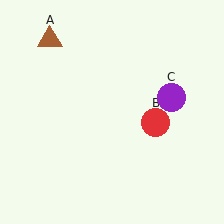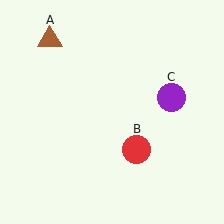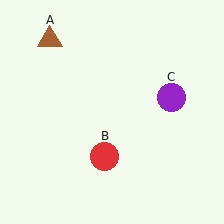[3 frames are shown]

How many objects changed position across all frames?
1 object changed position: red circle (object B).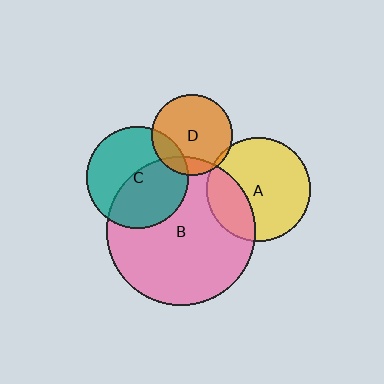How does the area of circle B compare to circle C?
Approximately 2.2 times.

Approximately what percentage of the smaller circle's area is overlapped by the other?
Approximately 50%.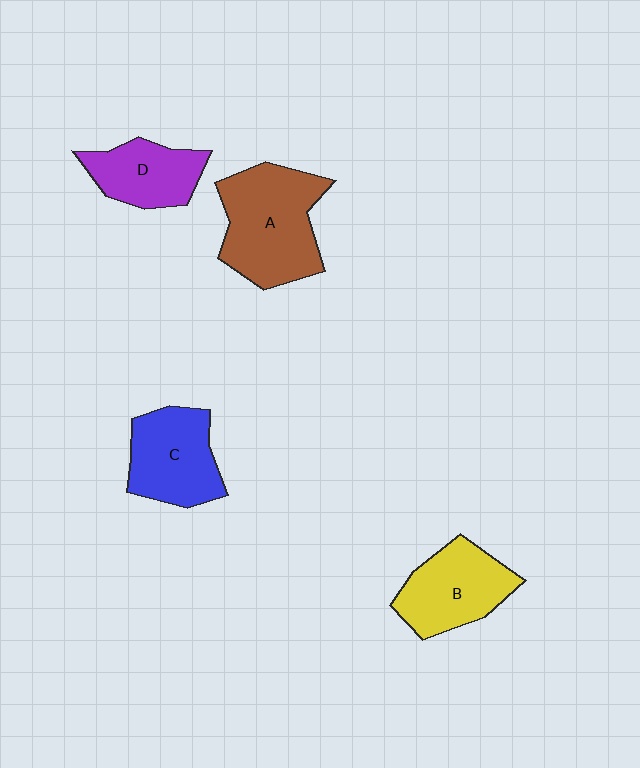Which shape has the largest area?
Shape A (brown).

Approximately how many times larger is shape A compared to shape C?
Approximately 1.3 times.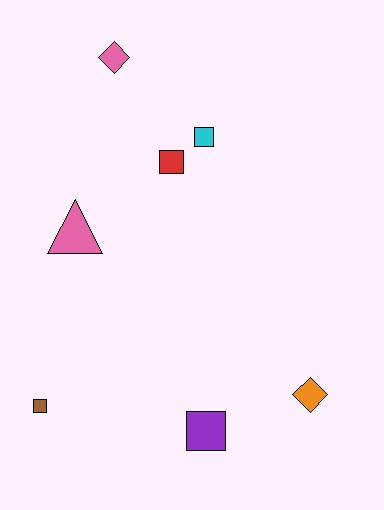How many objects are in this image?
There are 7 objects.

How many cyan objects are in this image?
There is 1 cyan object.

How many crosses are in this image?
There are no crosses.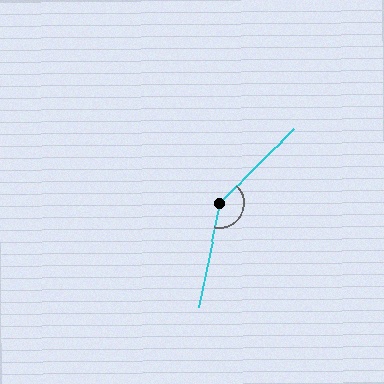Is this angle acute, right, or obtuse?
It is obtuse.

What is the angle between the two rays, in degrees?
Approximately 146 degrees.